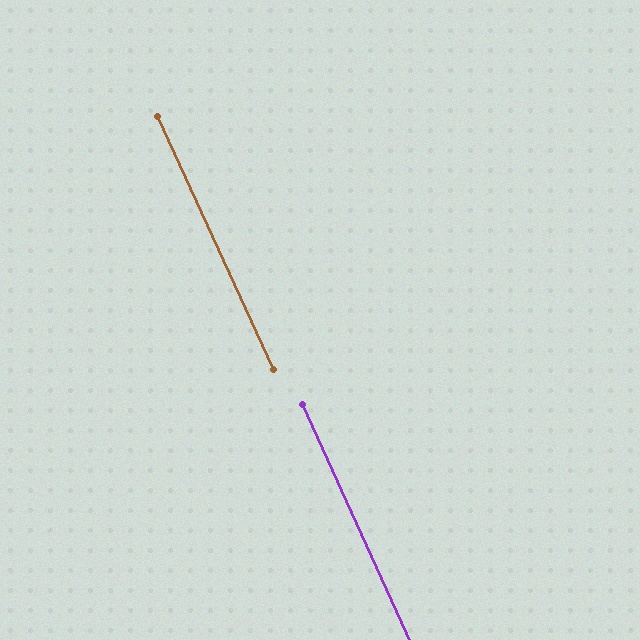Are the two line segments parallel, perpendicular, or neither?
Parallel — their directions differ by only 0.1°.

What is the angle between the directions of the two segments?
Approximately 0 degrees.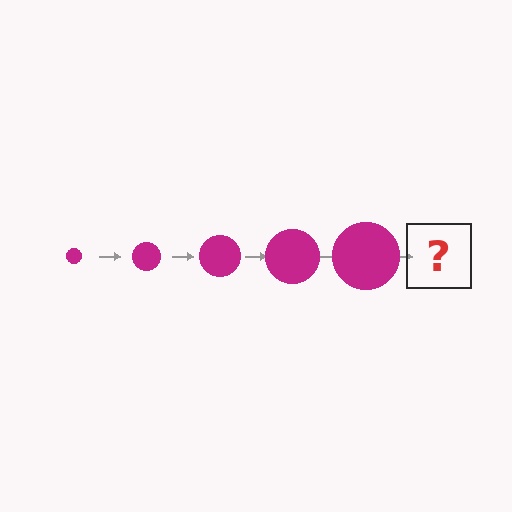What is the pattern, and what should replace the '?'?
The pattern is that the circle gets progressively larger each step. The '?' should be a magenta circle, larger than the previous one.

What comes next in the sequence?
The next element should be a magenta circle, larger than the previous one.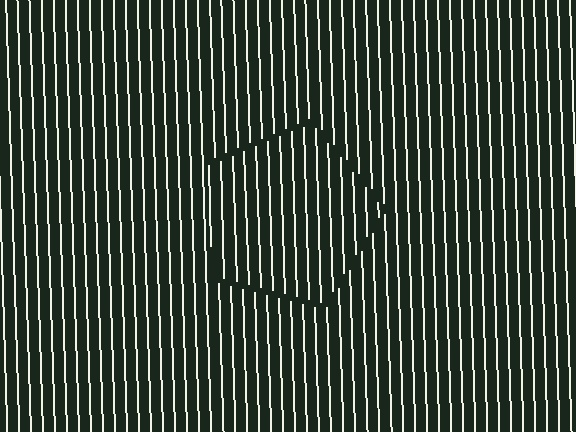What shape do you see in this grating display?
An illusory pentagon. The interior of the shape contains the same grating, shifted by half a period — the contour is defined by the phase discontinuity where line-ends from the inner and outer gratings abut.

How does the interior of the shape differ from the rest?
The interior of the shape contains the same grating, shifted by half a period — the contour is defined by the phase discontinuity where line-ends from the inner and outer gratings abut.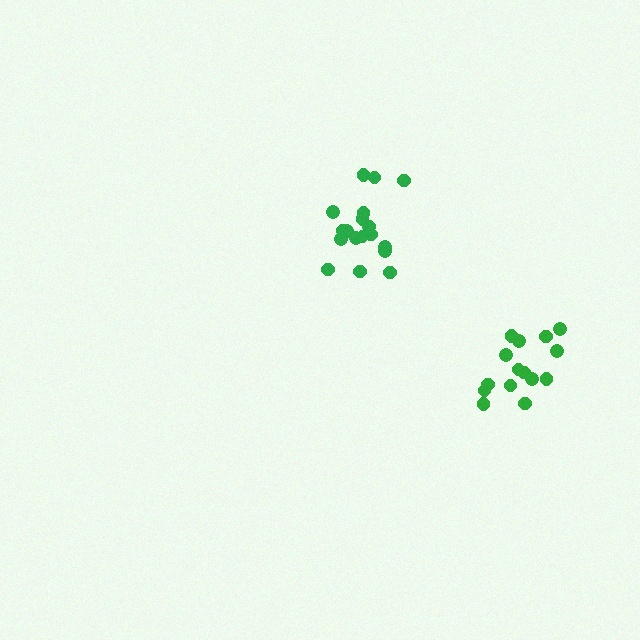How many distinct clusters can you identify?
There are 2 distinct clusters.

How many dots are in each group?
Group 1: 18 dots, Group 2: 15 dots (33 total).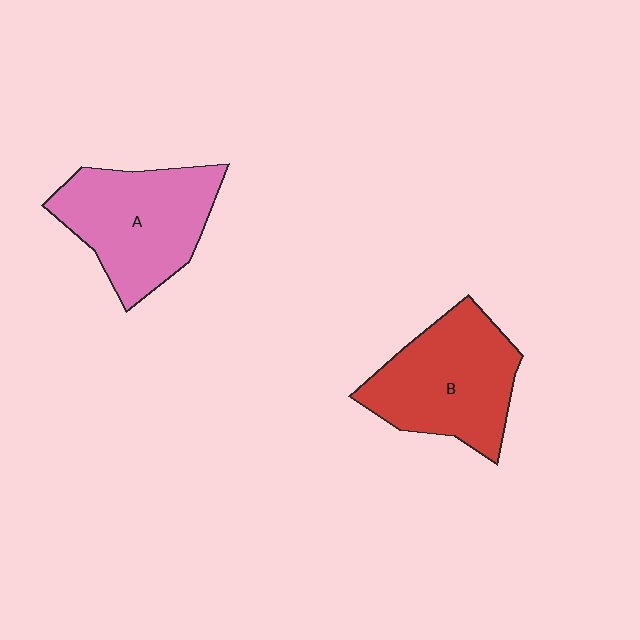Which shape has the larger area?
Shape B (red).